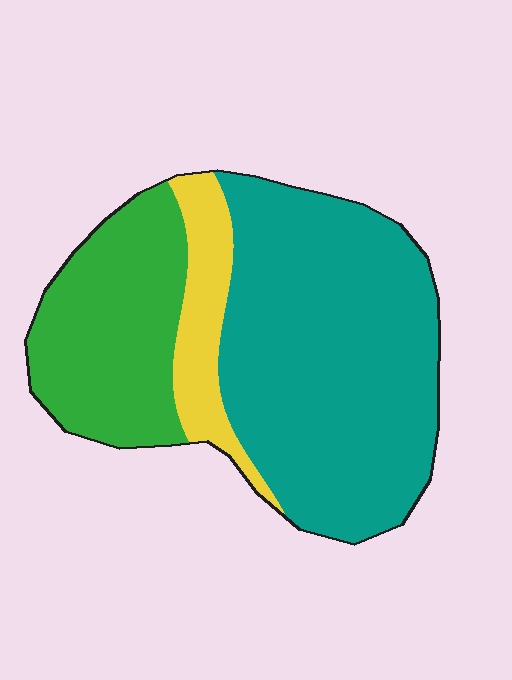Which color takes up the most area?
Teal, at roughly 60%.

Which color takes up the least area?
Yellow, at roughly 10%.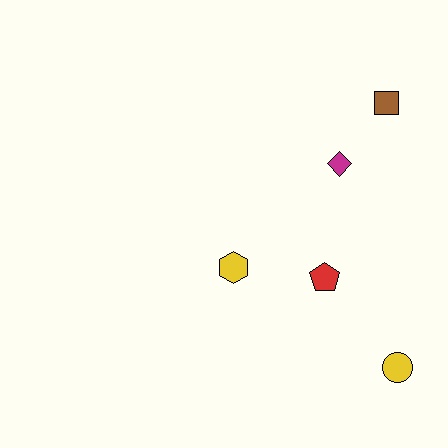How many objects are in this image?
There are 5 objects.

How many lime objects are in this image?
There are no lime objects.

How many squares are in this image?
There is 1 square.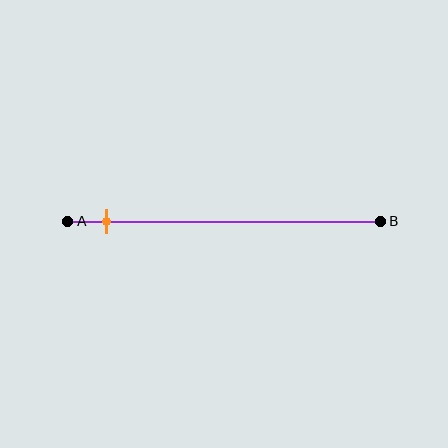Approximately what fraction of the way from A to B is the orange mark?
The orange mark is approximately 15% of the way from A to B.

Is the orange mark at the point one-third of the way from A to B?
No, the mark is at about 15% from A, not at the 33% one-third point.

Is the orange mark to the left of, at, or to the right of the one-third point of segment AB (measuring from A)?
The orange mark is to the left of the one-third point of segment AB.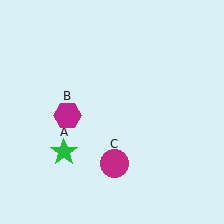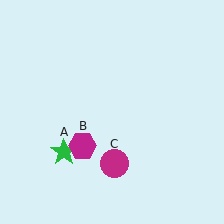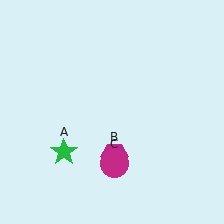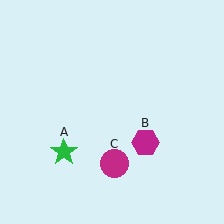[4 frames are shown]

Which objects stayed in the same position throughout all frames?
Green star (object A) and magenta circle (object C) remained stationary.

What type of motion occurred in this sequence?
The magenta hexagon (object B) rotated counterclockwise around the center of the scene.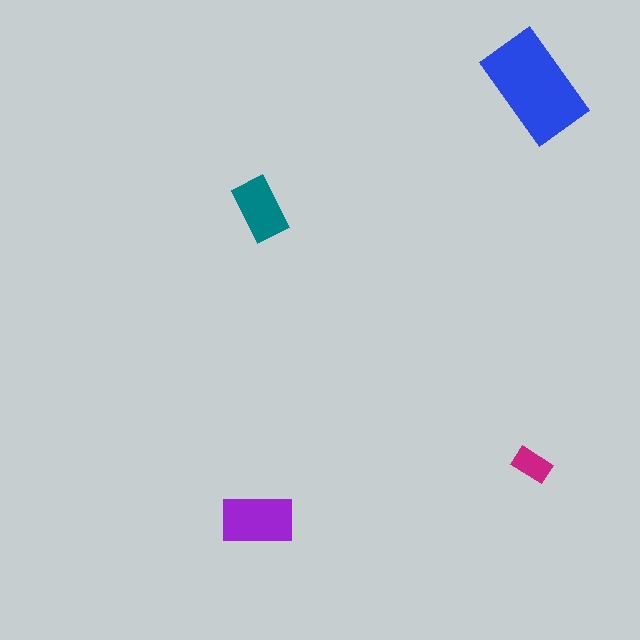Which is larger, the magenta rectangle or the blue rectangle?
The blue one.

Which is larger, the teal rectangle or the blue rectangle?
The blue one.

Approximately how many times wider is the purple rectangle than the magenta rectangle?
About 2 times wider.